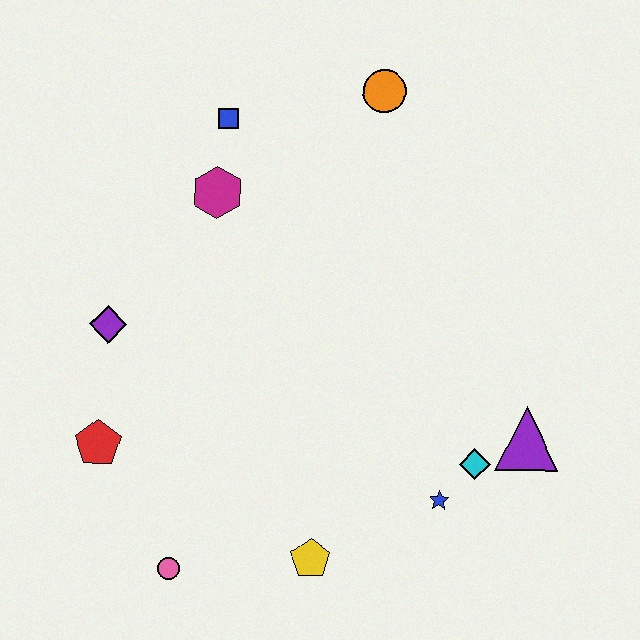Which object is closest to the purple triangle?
The cyan diamond is closest to the purple triangle.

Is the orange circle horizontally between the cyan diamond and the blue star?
No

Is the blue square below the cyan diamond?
No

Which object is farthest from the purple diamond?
The purple triangle is farthest from the purple diamond.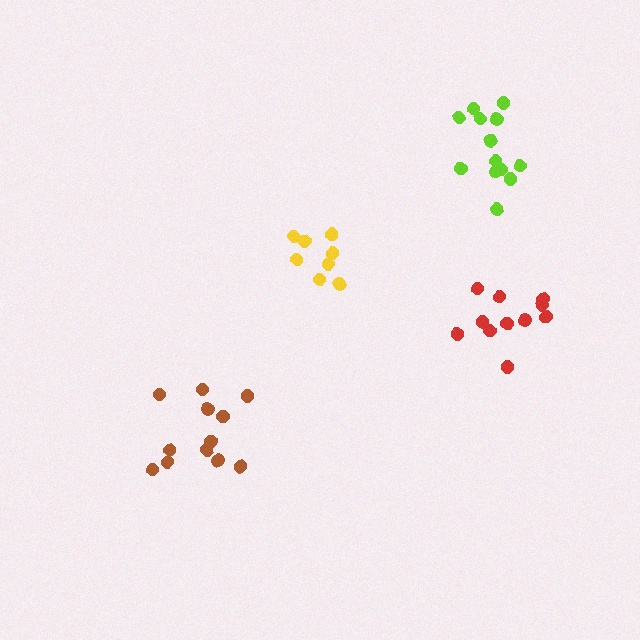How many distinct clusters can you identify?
There are 4 distinct clusters.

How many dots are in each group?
Group 1: 8 dots, Group 2: 12 dots, Group 3: 13 dots, Group 4: 11 dots (44 total).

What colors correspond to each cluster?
The clusters are colored: yellow, brown, lime, red.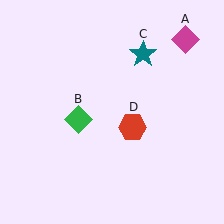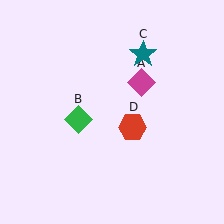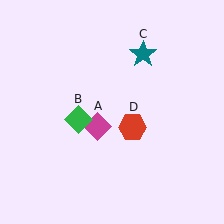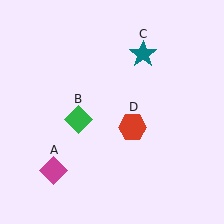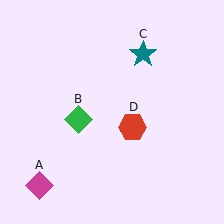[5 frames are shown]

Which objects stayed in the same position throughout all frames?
Green diamond (object B) and teal star (object C) and red hexagon (object D) remained stationary.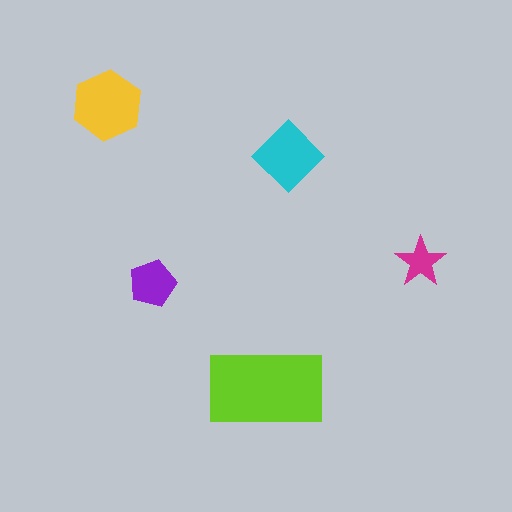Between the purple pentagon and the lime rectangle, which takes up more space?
The lime rectangle.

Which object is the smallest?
The magenta star.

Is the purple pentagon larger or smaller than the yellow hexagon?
Smaller.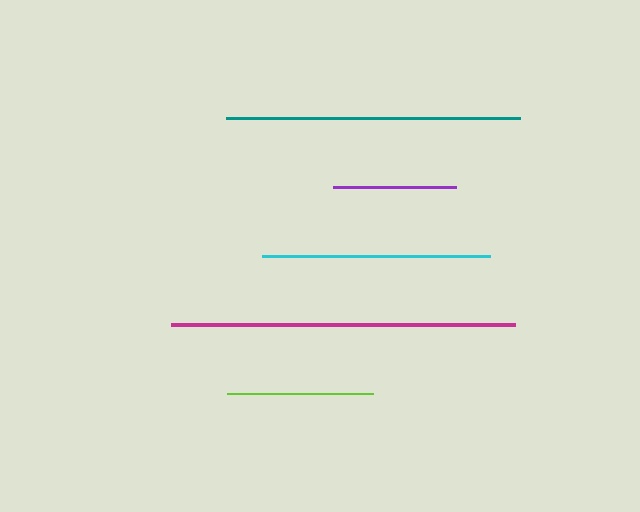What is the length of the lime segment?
The lime segment is approximately 146 pixels long.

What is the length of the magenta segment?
The magenta segment is approximately 344 pixels long.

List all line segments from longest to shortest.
From longest to shortest: magenta, teal, cyan, lime, purple.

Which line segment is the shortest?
The purple line is the shortest at approximately 123 pixels.